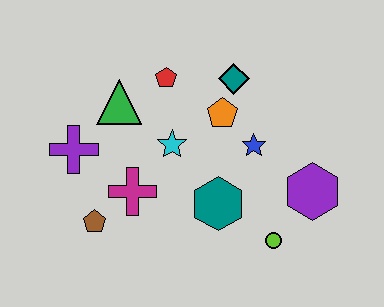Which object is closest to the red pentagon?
The green triangle is closest to the red pentagon.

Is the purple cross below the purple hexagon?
No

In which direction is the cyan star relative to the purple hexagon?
The cyan star is to the left of the purple hexagon.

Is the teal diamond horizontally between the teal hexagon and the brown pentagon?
No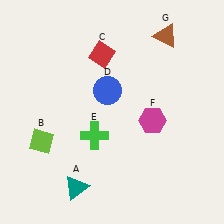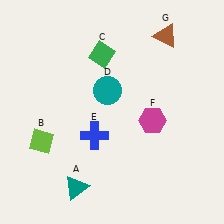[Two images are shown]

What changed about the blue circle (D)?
In Image 1, D is blue. In Image 2, it changed to teal.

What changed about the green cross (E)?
In Image 1, E is green. In Image 2, it changed to blue.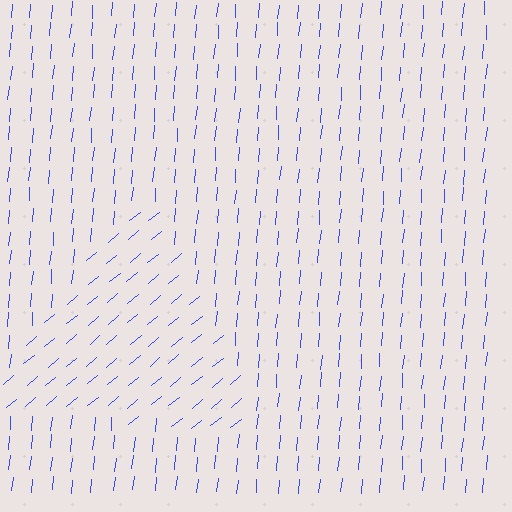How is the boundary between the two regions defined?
The boundary is defined purely by a change in line orientation (approximately 45 degrees difference). All lines are the same color and thickness.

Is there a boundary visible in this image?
Yes, there is a texture boundary formed by a change in line orientation.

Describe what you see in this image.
The image is filled with small blue line segments. A triangle region in the image has lines oriented differently from the surrounding lines, creating a visible texture boundary.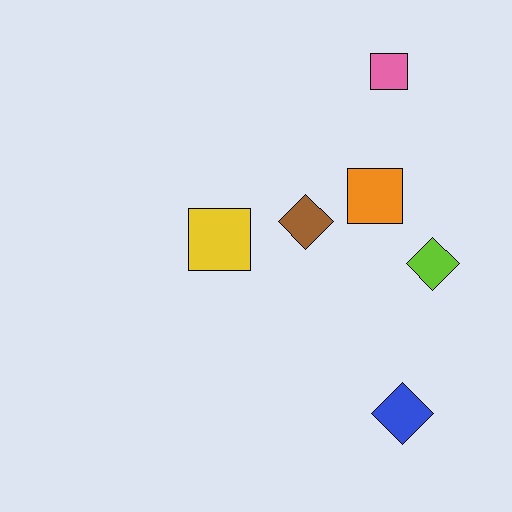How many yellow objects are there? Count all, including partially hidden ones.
There is 1 yellow object.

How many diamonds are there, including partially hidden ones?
There are 3 diamonds.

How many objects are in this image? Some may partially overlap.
There are 6 objects.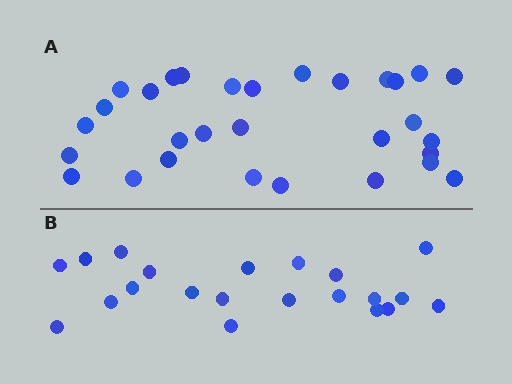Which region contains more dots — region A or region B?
Region A (the top region) has more dots.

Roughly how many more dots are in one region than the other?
Region A has roughly 8 or so more dots than region B.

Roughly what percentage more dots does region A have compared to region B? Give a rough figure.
About 45% more.